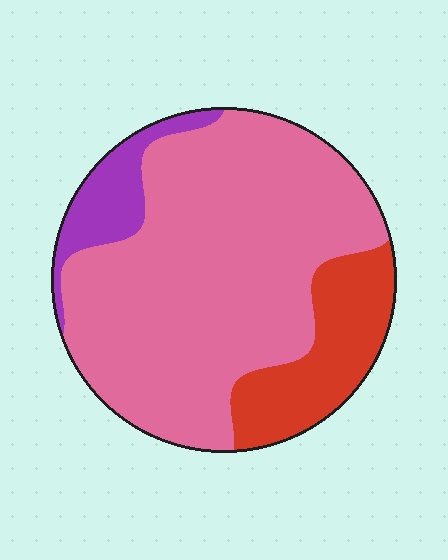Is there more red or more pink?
Pink.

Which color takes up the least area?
Purple, at roughly 10%.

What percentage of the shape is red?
Red covers roughly 20% of the shape.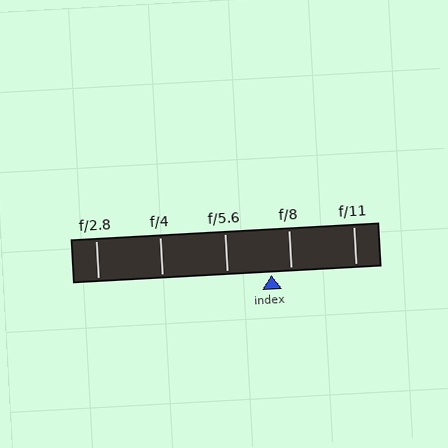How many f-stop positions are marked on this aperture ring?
There are 5 f-stop positions marked.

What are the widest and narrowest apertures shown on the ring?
The widest aperture shown is f/2.8 and the narrowest is f/11.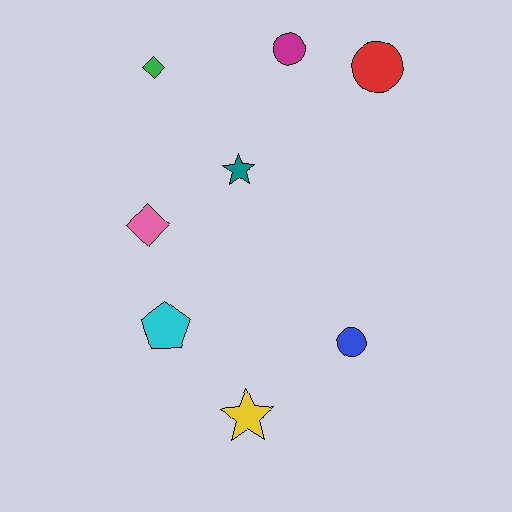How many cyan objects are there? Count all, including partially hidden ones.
There is 1 cyan object.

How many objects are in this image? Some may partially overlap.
There are 8 objects.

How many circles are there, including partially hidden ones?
There are 3 circles.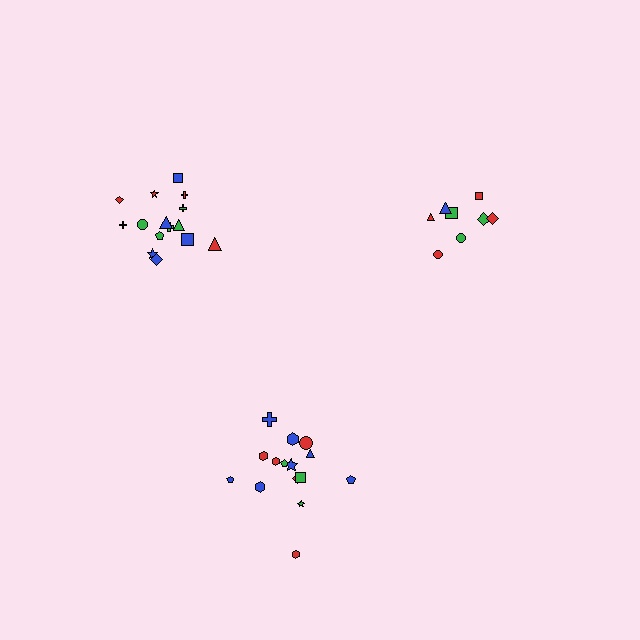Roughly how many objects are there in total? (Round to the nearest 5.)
Roughly 40 objects in total.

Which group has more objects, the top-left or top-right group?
The top-left group.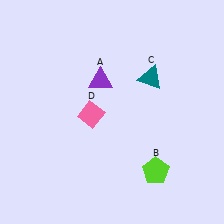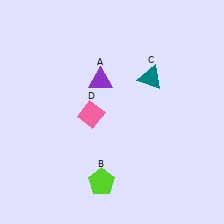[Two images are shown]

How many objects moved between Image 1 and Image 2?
1 object moved between the two images.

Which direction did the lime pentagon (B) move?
The lime pentagon (B) moved left.